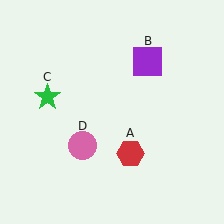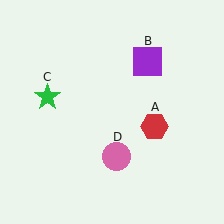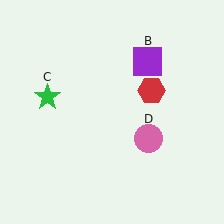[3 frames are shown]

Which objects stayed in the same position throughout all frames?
Purple square (object B) and green star (object C) remained stationary.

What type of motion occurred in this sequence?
The red hexagon (object A), pink circle (object D) rotated counterclockwise around the center of the scene.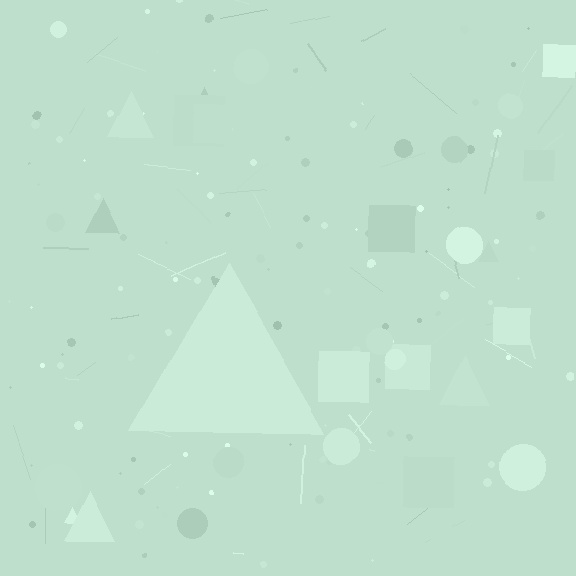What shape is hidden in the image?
A triangle is hidden in the image.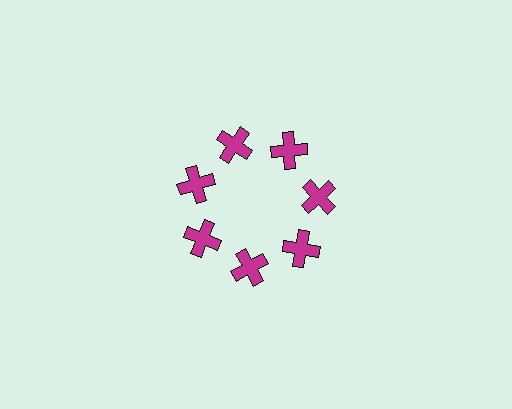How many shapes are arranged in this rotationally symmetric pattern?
There are 7 shapes, arranged in 7 groups of 1.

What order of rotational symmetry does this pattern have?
This pattern has 7-fold rotational symmetry.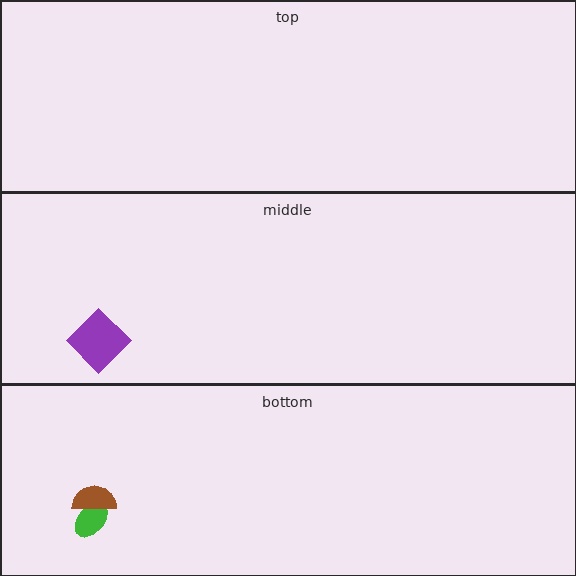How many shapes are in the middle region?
1.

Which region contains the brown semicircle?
The bottom region.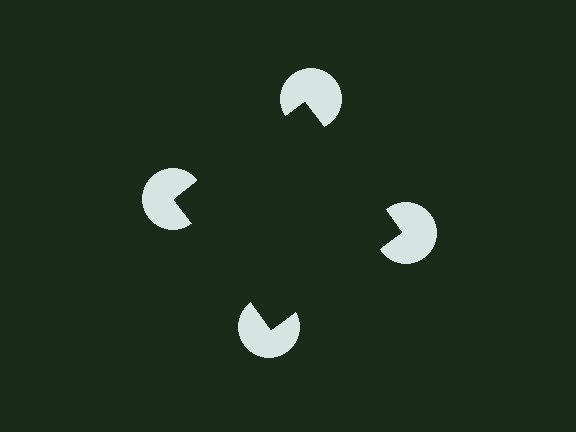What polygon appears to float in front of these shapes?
An illusory square — its edges are inferred from the aligned wedge cuts in the pac-man discs, not physically drawn.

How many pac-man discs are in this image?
There are 4 — one at each vertex of the illusory square.